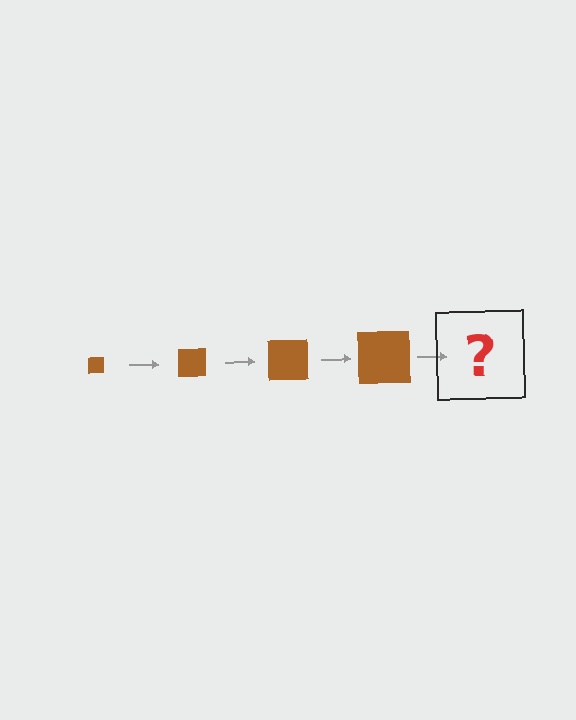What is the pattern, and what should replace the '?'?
The pattern is that the square gets progressively larger each step. The '?' should be a brown square, larger than the previous one.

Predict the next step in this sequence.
The next step is a brown square, larger than the previous one.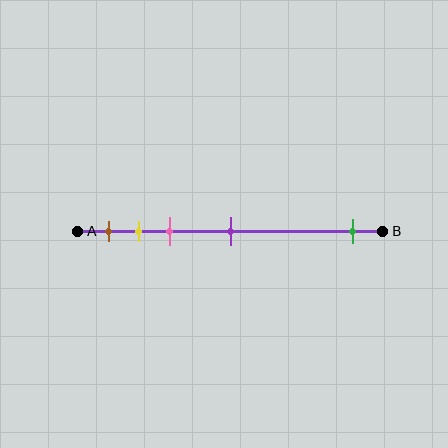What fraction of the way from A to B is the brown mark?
The brown mark is approximately 10% (0.1) of the way from A to B.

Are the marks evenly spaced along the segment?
No, the marks are not evenly spaced.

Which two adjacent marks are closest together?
The yellow and pink marks are the closest adjacent pair.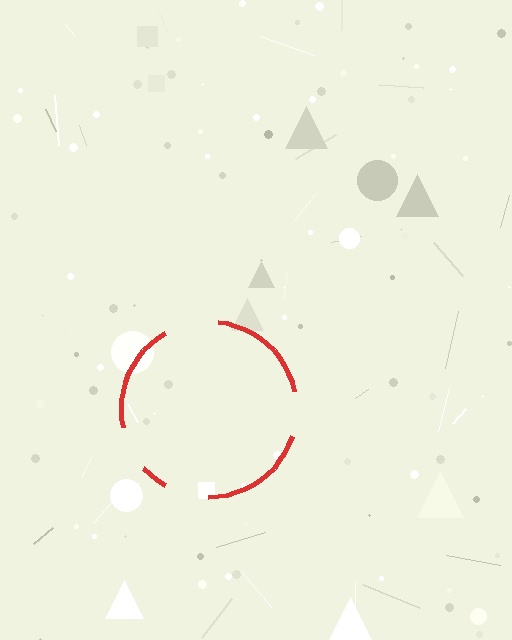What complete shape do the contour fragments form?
The contour fragments form a circle.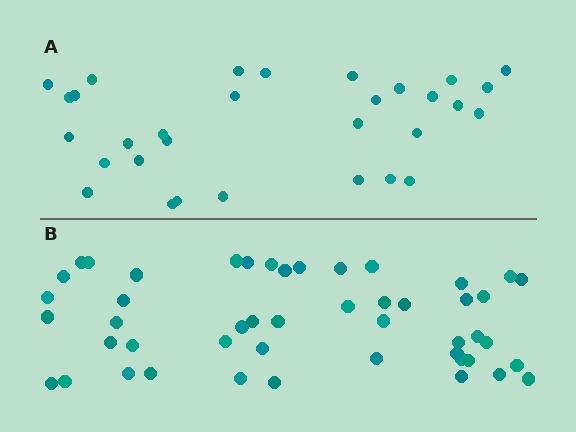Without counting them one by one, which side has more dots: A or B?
Region B (the bottom region) has more dots.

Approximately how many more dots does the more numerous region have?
Region B has approximately 15 more dots than region A.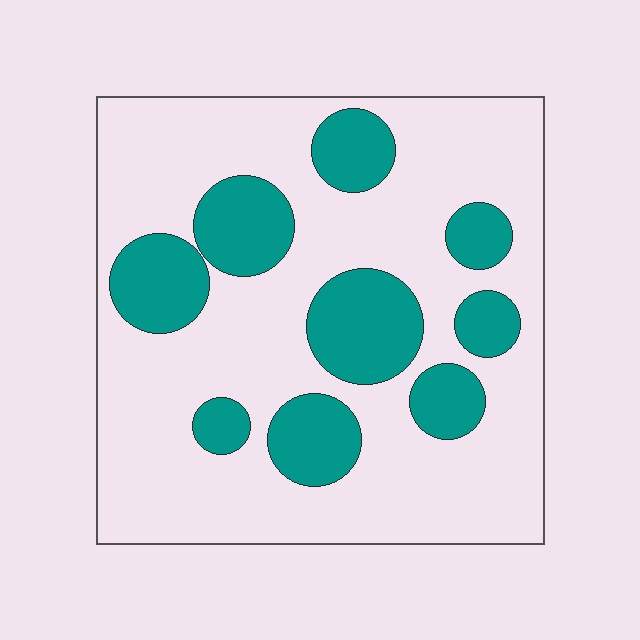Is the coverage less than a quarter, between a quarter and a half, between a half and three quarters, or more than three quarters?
Between a quarter and a half.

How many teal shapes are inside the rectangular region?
9.